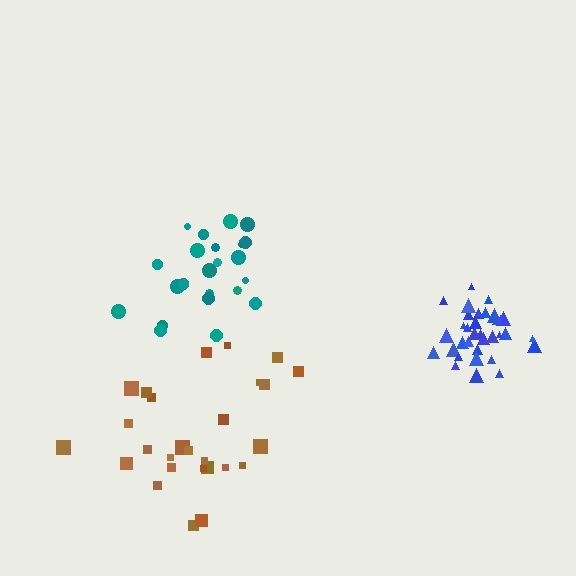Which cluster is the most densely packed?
Blue.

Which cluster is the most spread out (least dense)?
Brown.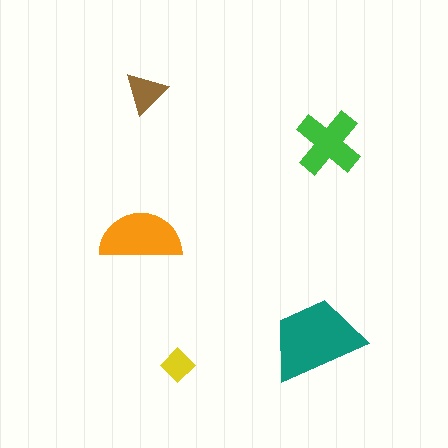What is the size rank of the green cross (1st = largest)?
3rd.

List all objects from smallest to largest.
The yellow diamond, the brown triangle, the green cross, the orange semicircle, the teal trapezoid.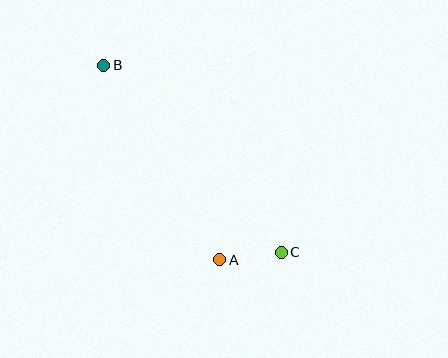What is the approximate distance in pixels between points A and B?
The distance between A and B is approximately 226 pixels.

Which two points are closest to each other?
Points A and C are closest to each other.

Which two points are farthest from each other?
Points B and C are farthest from each other.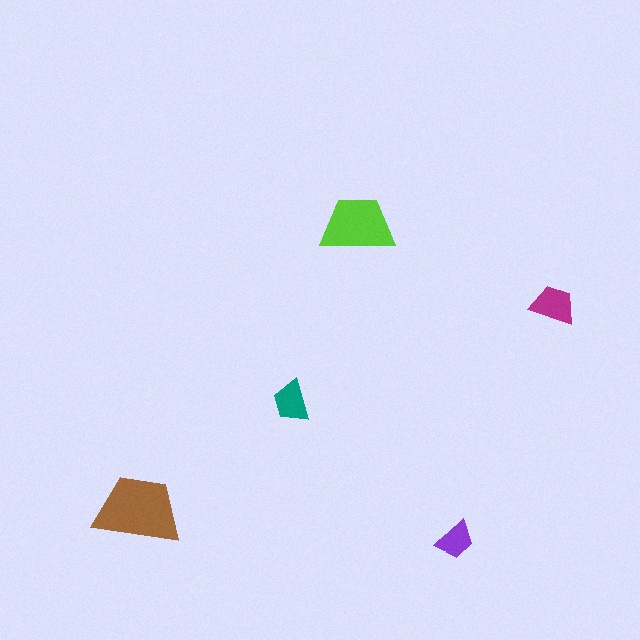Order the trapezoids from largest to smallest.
the brown one, the lime one, the magenta one, the teal one, the purple one.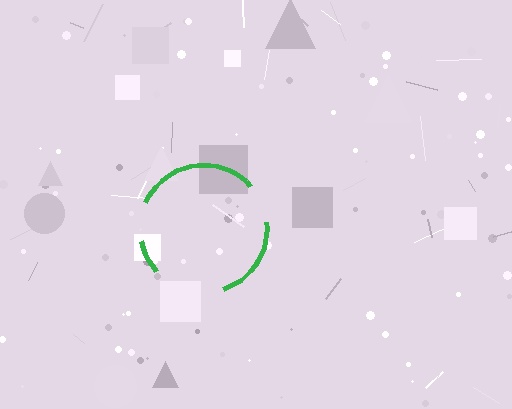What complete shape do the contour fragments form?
The contour fragments form a circle.